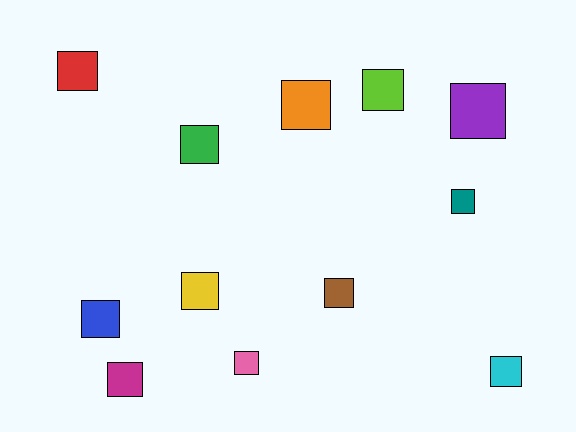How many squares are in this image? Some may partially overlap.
There are 12 squares.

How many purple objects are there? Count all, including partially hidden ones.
There is 1 purple object.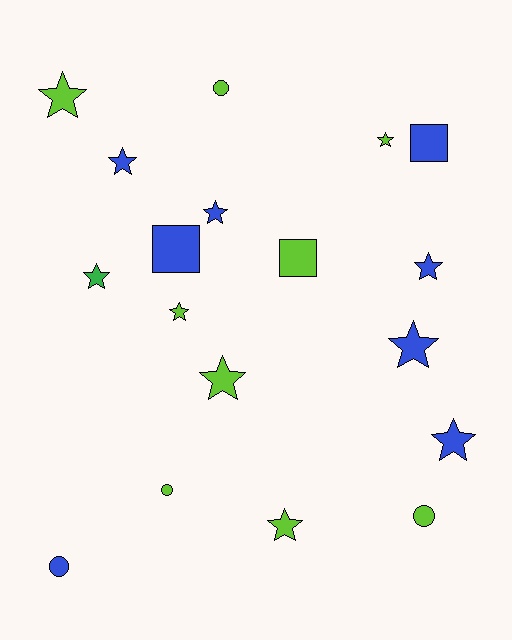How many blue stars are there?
There are 5 blue stars.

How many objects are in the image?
There are 18 objects.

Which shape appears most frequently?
Star, with 11 objects.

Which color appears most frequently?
Lime, with 9 objects.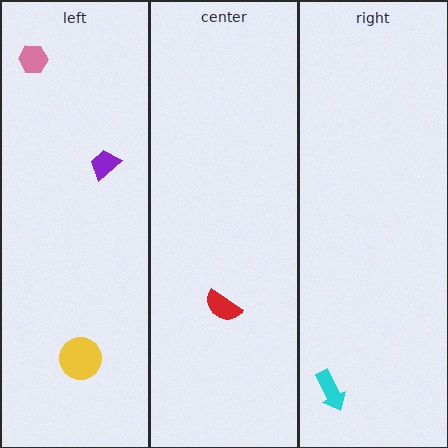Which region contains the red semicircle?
The center region.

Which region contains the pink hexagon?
The left region.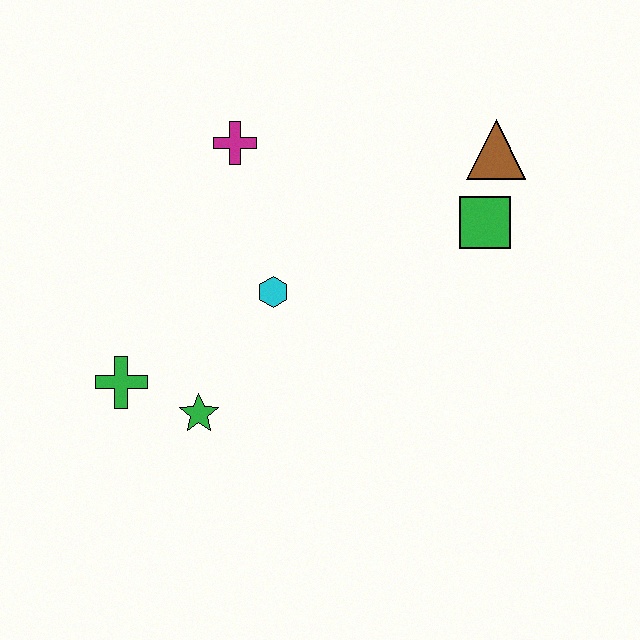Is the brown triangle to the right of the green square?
Yes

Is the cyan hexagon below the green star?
No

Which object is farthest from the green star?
The brown triangle is farthest from the green star.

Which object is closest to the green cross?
The green star is closest to the green cross.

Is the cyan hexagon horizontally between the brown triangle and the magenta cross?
Yes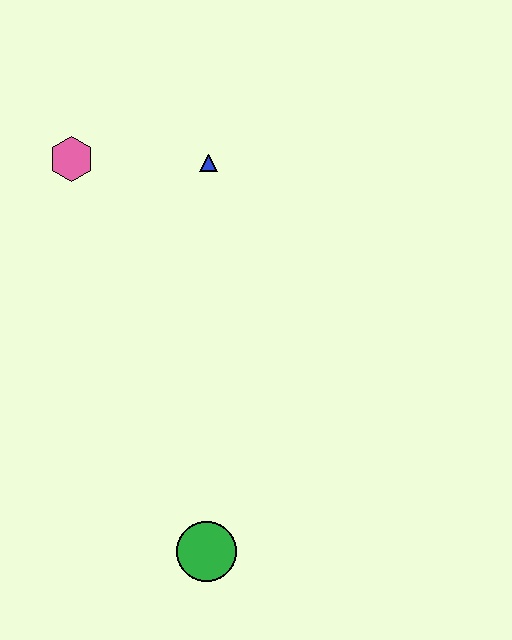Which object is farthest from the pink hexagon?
The green circle is farthest from the pink hexagon.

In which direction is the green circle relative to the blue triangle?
The green circle is below the blue triangle.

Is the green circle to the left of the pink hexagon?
No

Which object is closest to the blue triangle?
The pink hexagon is closest to the blue triangle.